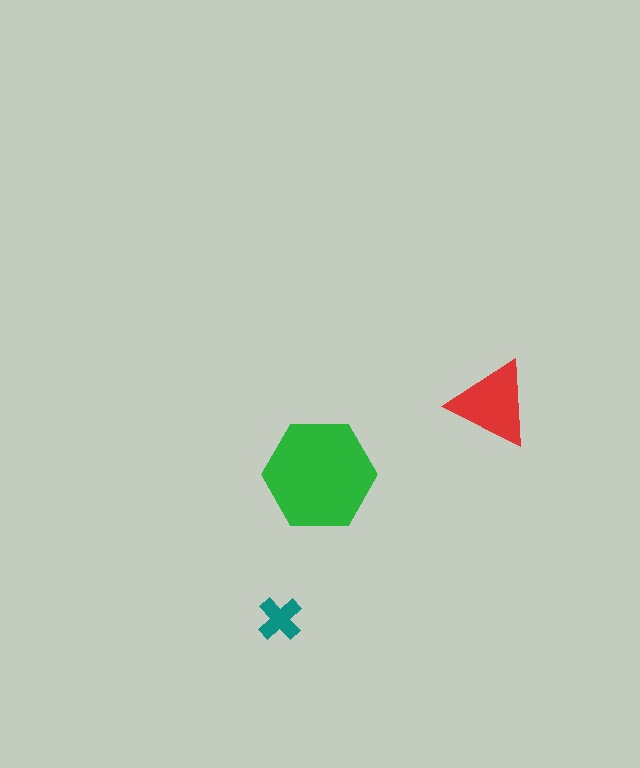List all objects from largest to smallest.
The green hexagon, the red triangle, the teal cross.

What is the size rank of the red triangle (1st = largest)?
2nd.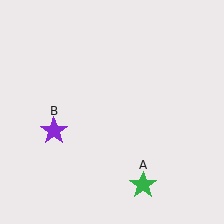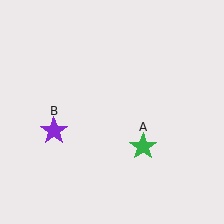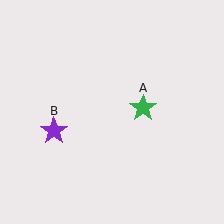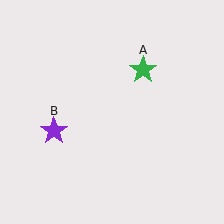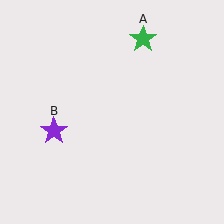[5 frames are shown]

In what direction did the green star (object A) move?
The green star (object A) moved up.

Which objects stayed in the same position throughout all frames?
Purple star (object B) remained stationary.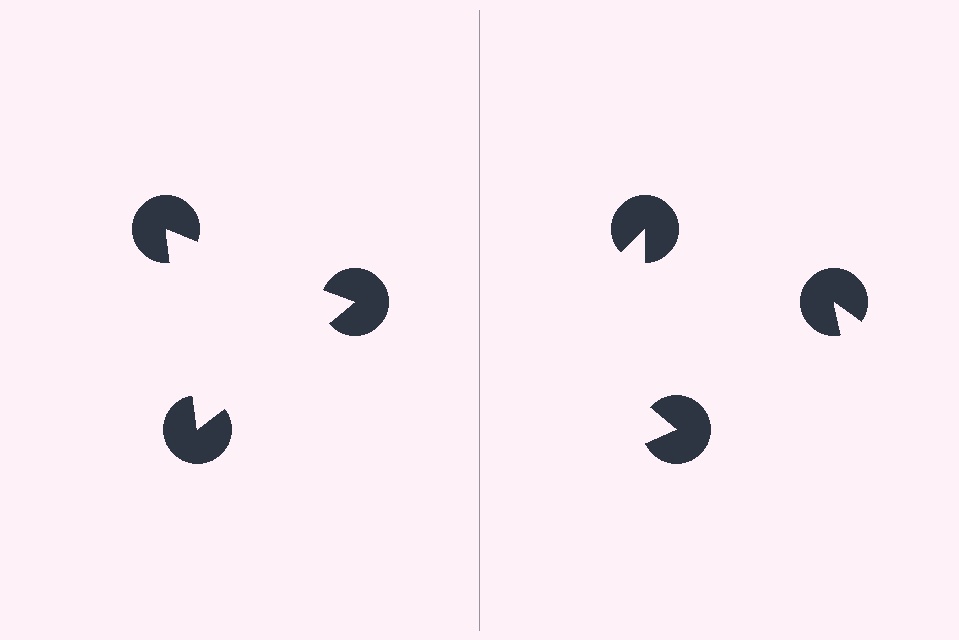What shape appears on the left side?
An illusory triangle.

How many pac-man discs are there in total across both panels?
6 — 3 on each side.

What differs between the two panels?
The pac-man discs are positioned identically on both sides; only the wedge orientations differ. On the left they align to a triangle; on the right they are misaligned.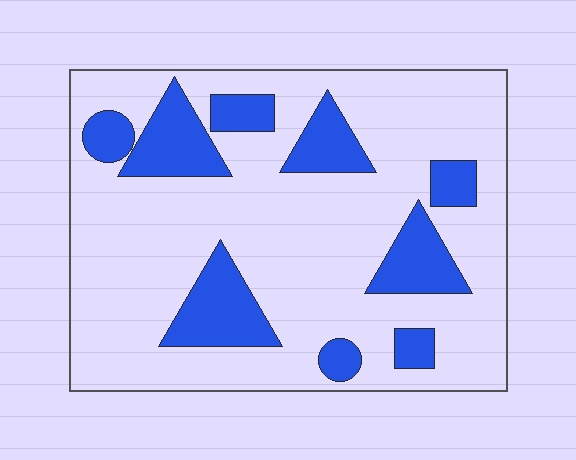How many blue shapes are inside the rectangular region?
9.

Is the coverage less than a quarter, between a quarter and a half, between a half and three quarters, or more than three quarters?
Less than a quarter.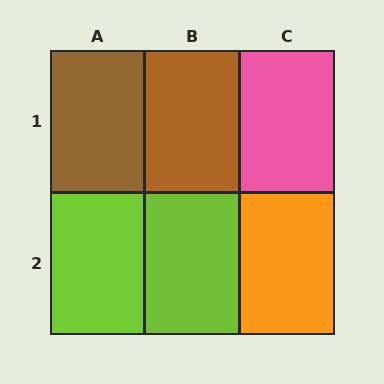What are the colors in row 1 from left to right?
Brown, brown, pink.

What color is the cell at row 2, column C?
Orange.